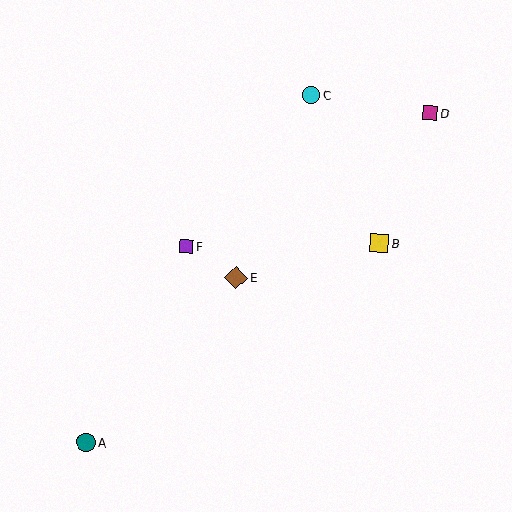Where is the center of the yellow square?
The center of the yellow square is at (379, 243).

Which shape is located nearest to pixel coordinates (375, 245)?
The yellow square (labeled B) at (379, 243) is nearest to that location.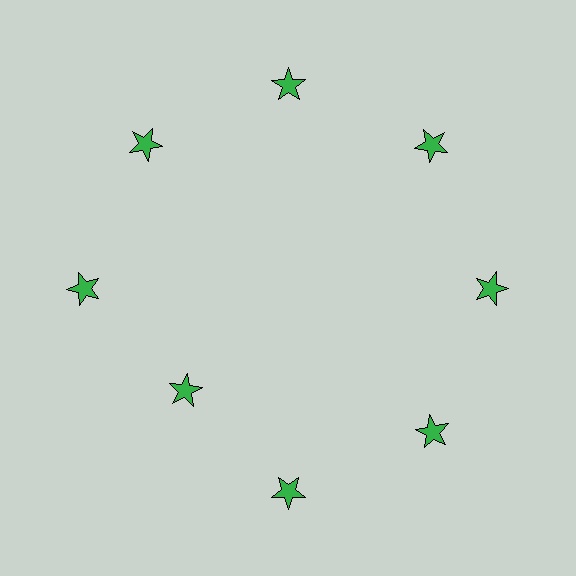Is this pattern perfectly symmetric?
No. The 8 green stars are arranged in a ring, but one element near the 8 o'clock position is pulled inward toward the center, breaking the 8-fold rotational symmetry.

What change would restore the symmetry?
The symmetry would be restored by moving it outward, back onto the ring so that all 8 stars sit at equal angles and equal distance from the center.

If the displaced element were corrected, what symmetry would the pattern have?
It would have 8-fold rotational symmetry — the pattern would map onto itself every 45 degrees.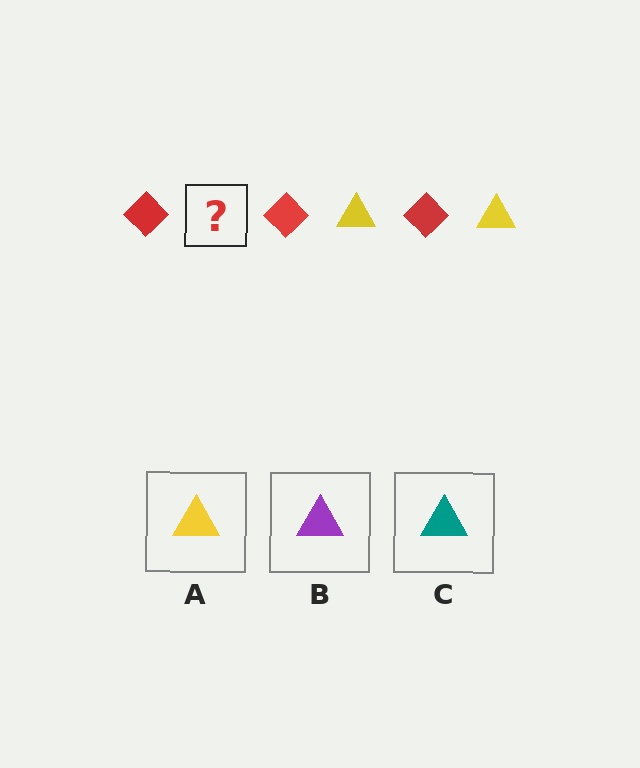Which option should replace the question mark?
Option A.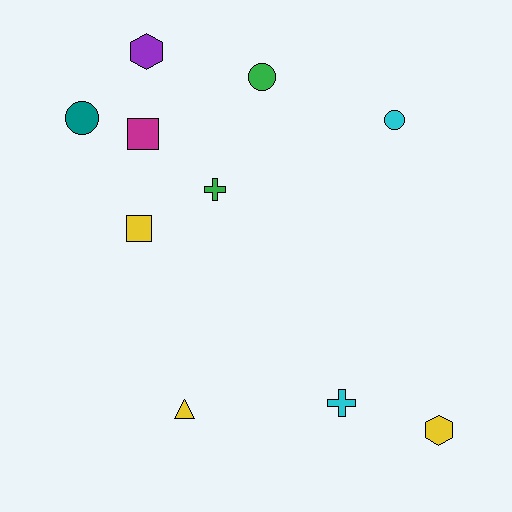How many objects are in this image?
There are 10 objects.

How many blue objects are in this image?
There are no blue objects.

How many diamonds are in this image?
There are no diamonds.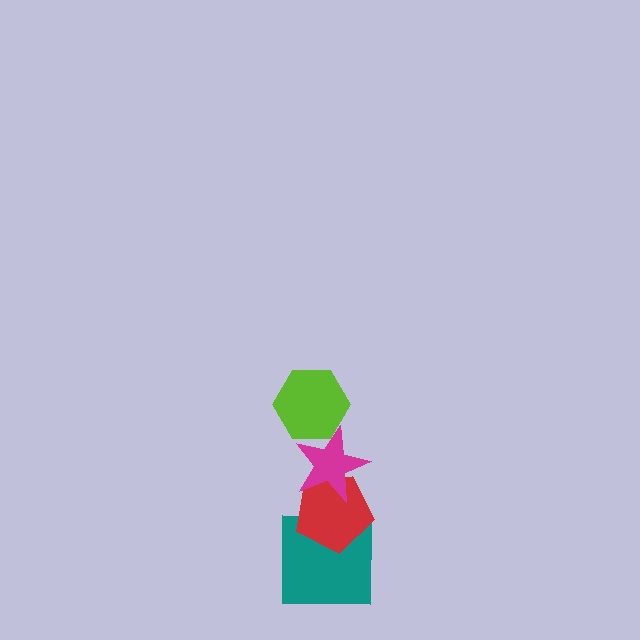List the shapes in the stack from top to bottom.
From top to bottom: the lime hexagon, the magenta star, the red pentagon, the teal square.